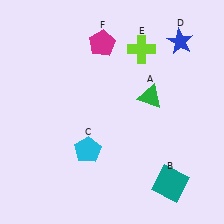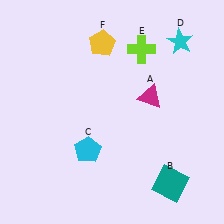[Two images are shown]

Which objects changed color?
A changed from green to magenta. D changed from blue to cyan. F changed from magenta to yellow.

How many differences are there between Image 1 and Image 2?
There are 3 differences between the two images.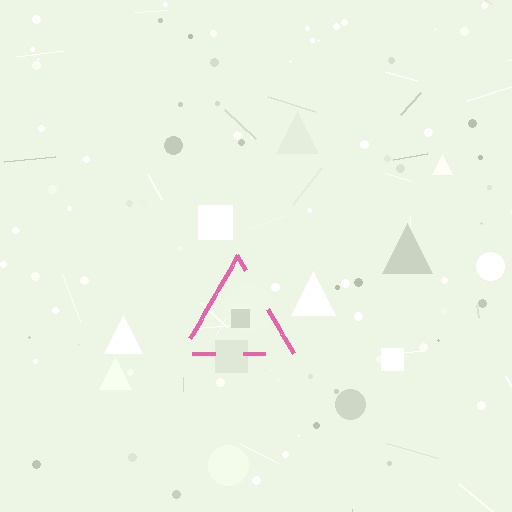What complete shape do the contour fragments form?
The contour fragments form a triangle.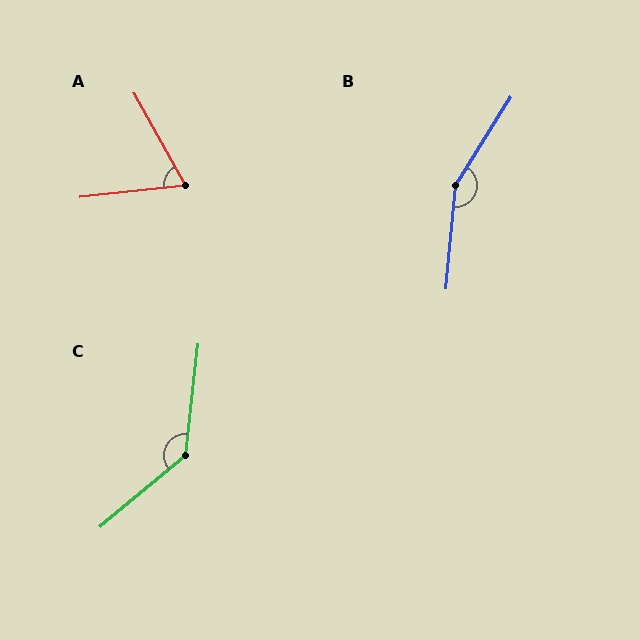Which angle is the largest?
B, at approximately 153 degrees.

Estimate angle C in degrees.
Approximately 136 degrees.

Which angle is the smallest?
A, at approximately 67 degrees.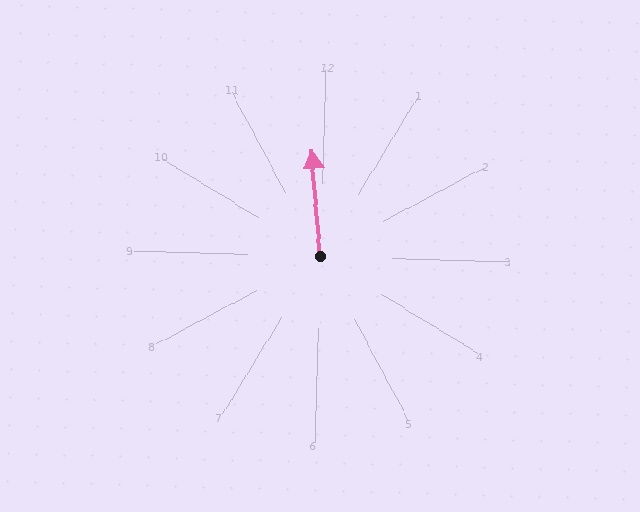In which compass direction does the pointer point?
North.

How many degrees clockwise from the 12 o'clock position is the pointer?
Approximately 354 degrees.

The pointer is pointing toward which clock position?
Roughly 12 o'clock.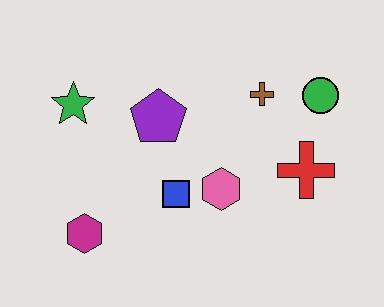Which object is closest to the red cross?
The green circle is closest to the red cross.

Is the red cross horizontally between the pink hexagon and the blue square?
No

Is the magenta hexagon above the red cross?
No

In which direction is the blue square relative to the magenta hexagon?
The blue square is to the right of the magenta hexagon.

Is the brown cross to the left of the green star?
No